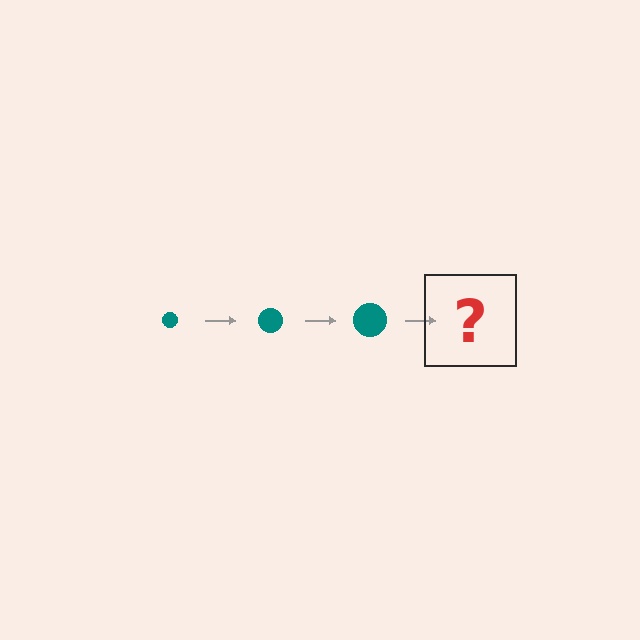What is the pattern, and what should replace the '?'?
The pattern is that the circle gets progressively larger each step. The '?' should be a teal circle, larger than the previous one.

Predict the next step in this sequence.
The next step is a teal circle, larger than the previous one.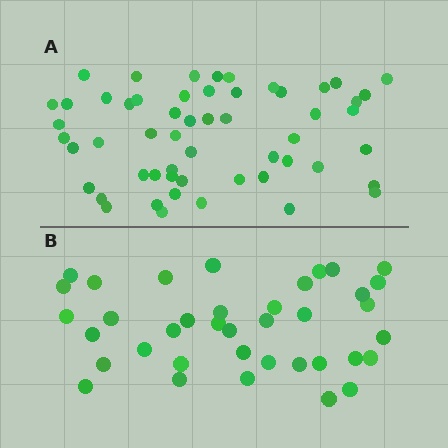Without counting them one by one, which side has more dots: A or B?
Region A (the top region) has more dots.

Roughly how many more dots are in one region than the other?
Region A has approximately 15 more dots than region B.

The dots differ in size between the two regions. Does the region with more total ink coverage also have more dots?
No. Region B has more total ink coverage because its dots are larger, but region A actually contains more individual dots. Total area can be misleading — the number of items is what matters here.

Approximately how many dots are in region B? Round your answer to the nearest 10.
About 40 dots. (The exact count is 38, which rounds to 40.)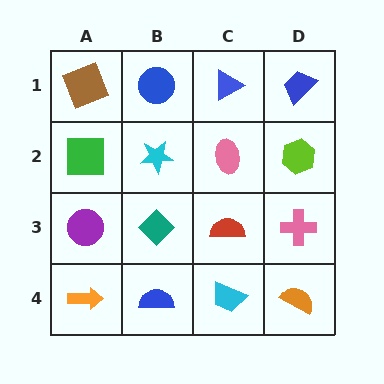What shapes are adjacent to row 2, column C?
A blue triangle (row 1, column C), a red semicircle (row 3, column C), a cyan star (row 2, column B), a lime hexagon (row 2, column D).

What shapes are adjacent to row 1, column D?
A lime hexagon (row 2, column D), a blue triangle (row 1, column C).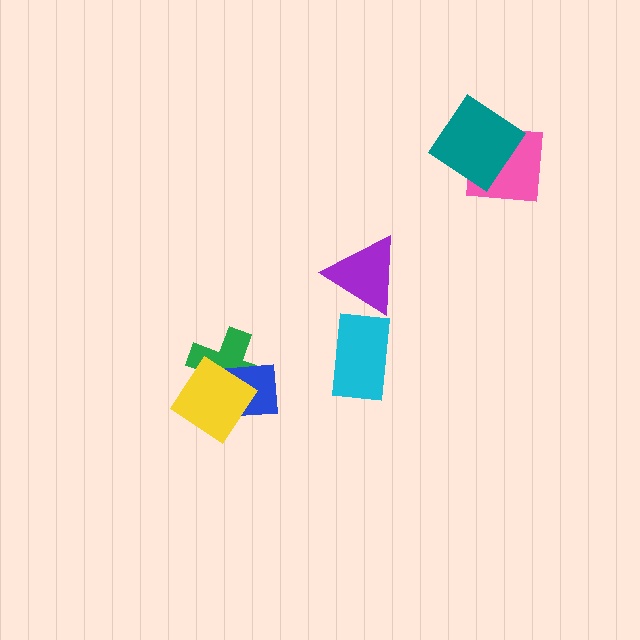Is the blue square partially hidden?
Yes, it is partially covered by another shape.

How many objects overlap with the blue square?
2 objects overlap with the blue square.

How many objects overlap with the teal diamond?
1 object overlaps with the teal diamond.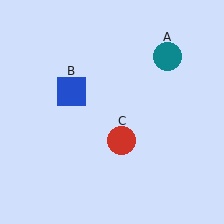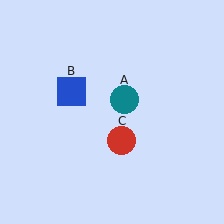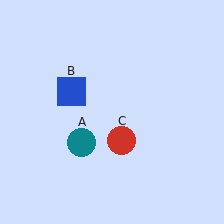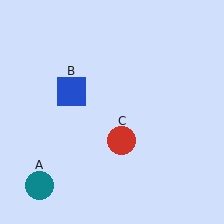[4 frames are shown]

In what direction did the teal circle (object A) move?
The teal circle (object A) moved down and to the left.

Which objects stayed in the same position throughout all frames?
Blue square (object B) and red circle (object C) remained stationary.